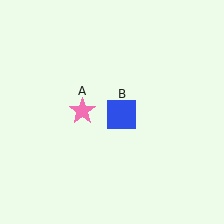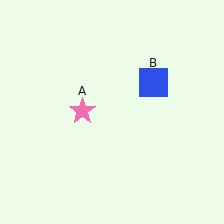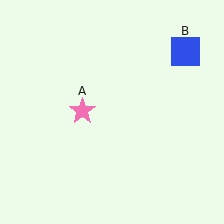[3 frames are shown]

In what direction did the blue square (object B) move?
The blue square (object B) moved up and to the right.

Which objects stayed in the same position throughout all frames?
Pink star (object A) remained stationary.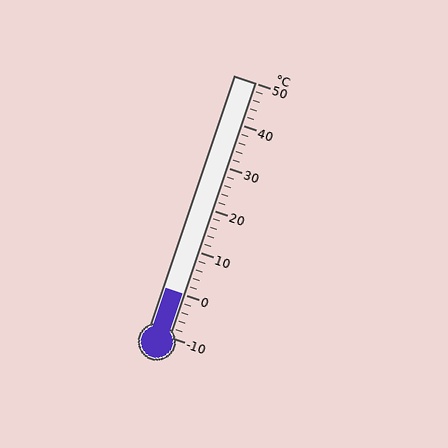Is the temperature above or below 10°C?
The temperature is below 10°C.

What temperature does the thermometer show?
The thermometer shows approximately 0°C.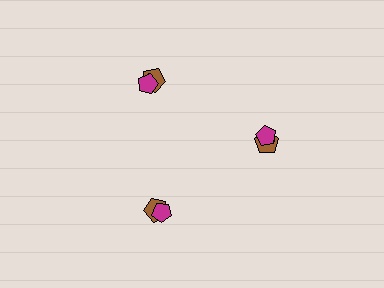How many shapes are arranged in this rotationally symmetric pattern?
There are 9 shapes, arranged in 3 groups of 3.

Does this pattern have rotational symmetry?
Yes, this pattern has 3-fold rotational symmetry. It looks the same after rotating 120 degrees around the center.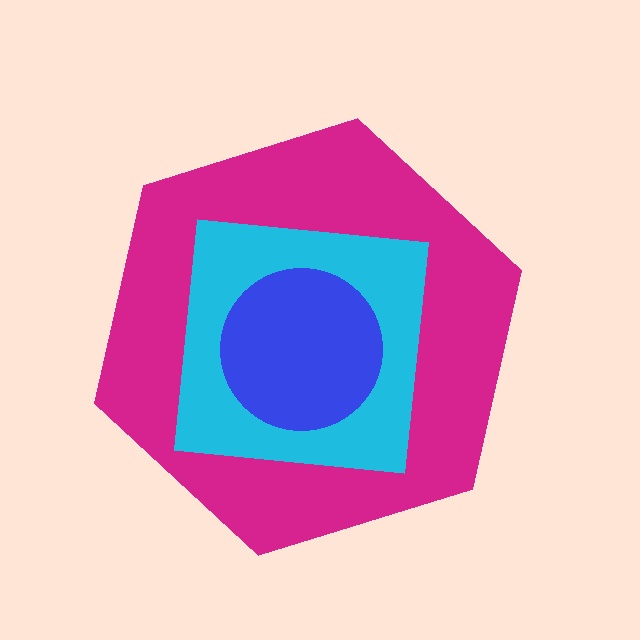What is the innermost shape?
The blue circle.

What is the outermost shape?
The magenta hexagon.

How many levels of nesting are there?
3.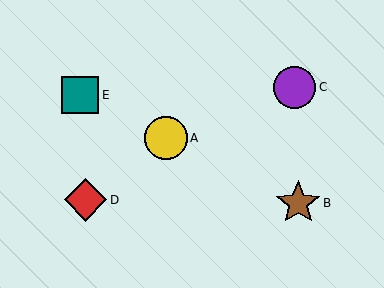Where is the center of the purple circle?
The center of the purple circle is at (295, 87).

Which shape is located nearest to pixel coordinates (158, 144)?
The yellow circle (labeled A) at (166, 138) is nearest to that location.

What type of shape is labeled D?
Shape D is a red diamond.